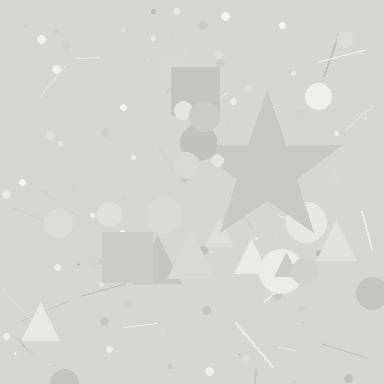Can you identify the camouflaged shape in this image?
The camouflaged shape is a star.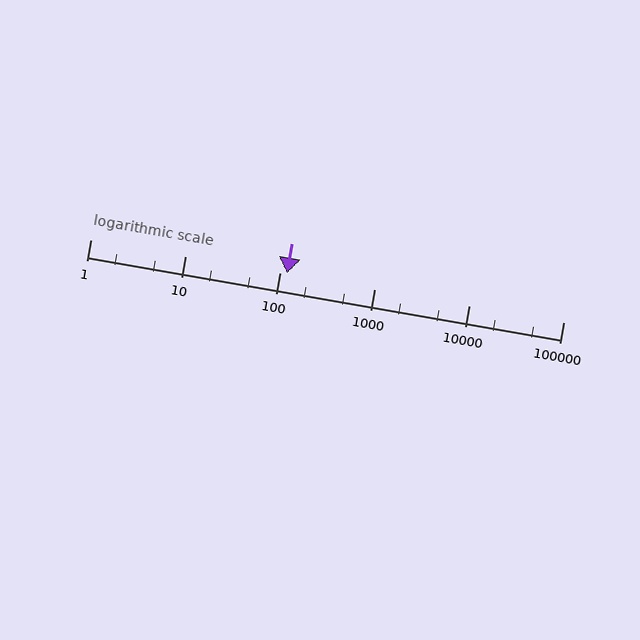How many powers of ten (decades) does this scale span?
The scale spans 5 decades, from 1 to 100000.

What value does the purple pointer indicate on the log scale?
The pointer indicates approximately 120.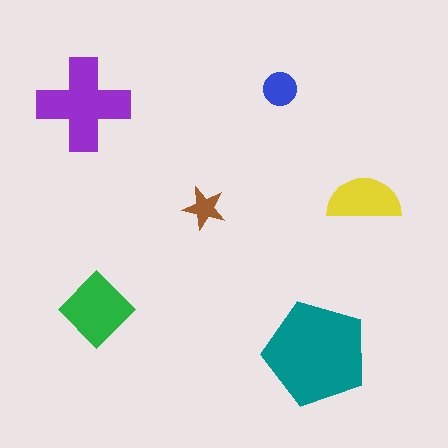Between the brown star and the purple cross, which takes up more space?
The purple cross.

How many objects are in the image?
There are 6 objects in the image.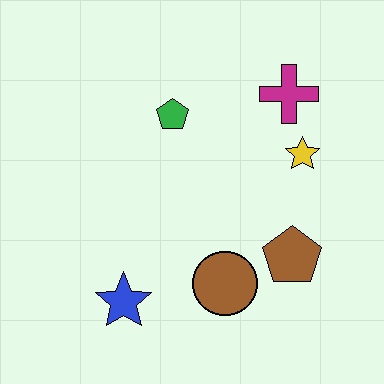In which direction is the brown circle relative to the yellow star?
The brown circle is below the yellow star.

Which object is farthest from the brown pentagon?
The green pentagon is farthest from the brown pentagon.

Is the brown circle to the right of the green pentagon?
Yes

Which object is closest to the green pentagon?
The magenta cross is closest to the green pentagon.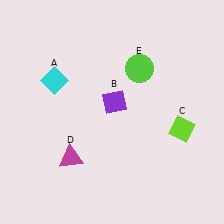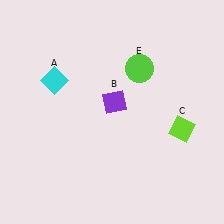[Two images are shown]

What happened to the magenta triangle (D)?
The magenta triangle (D) was removed in Image 2. It was in the bottom-left area of Image 1.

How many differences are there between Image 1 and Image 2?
There is 1 difference between the two images.